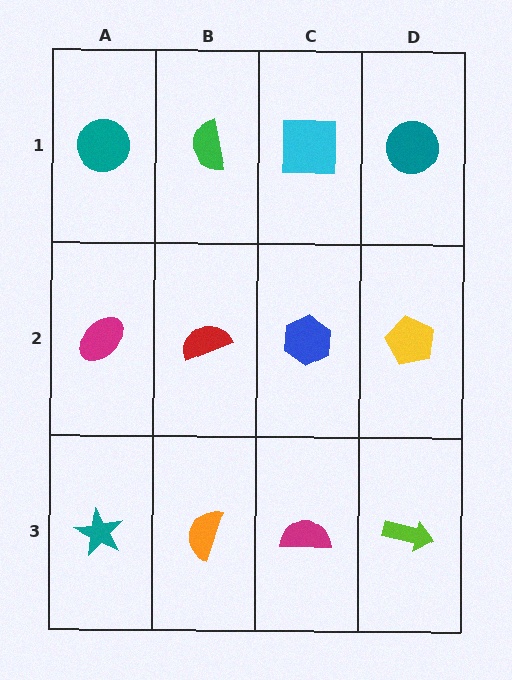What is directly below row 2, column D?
A lime arrow.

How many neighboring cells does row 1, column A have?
2.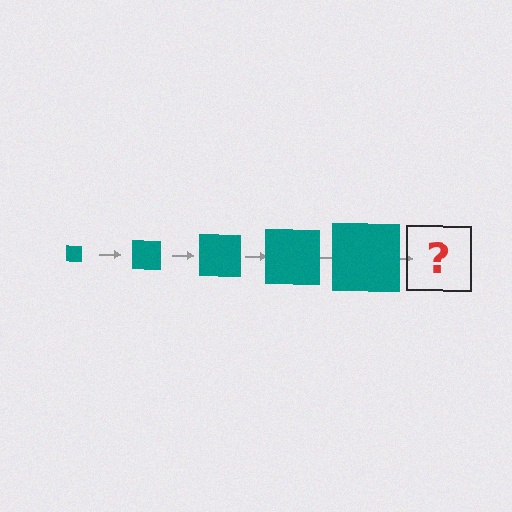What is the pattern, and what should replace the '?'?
The pattern is that the square gets progressively larger each step. The '?' should be a teal square, larger than the previous one.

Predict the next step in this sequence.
The next step is a teal square, larger than the previous one.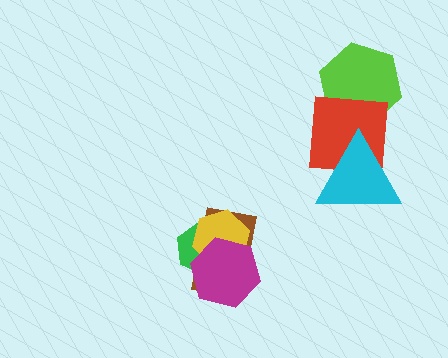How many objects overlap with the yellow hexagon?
3 objects overlap with the yellow hexagon.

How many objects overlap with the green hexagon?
3 objects overlap with the green hexagon.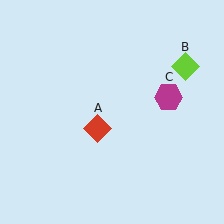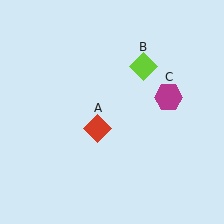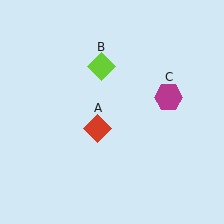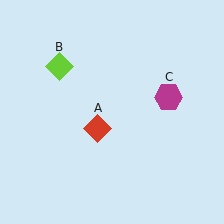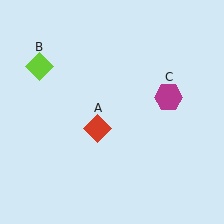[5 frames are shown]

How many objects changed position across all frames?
1 object changed position: lime diamond (object B).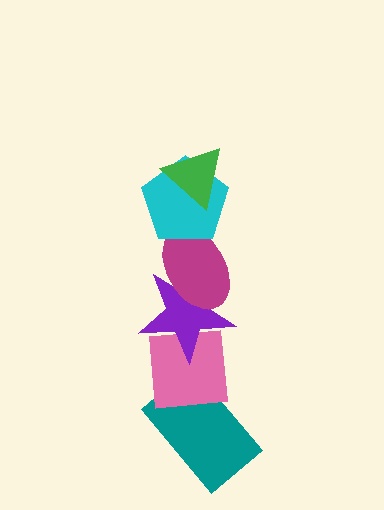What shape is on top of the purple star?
The magenta ellipse is on top of the purple star.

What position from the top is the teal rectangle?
The teal rectangle is 6th from the top.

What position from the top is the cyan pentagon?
The cyan pentagon is 2nd from the top.